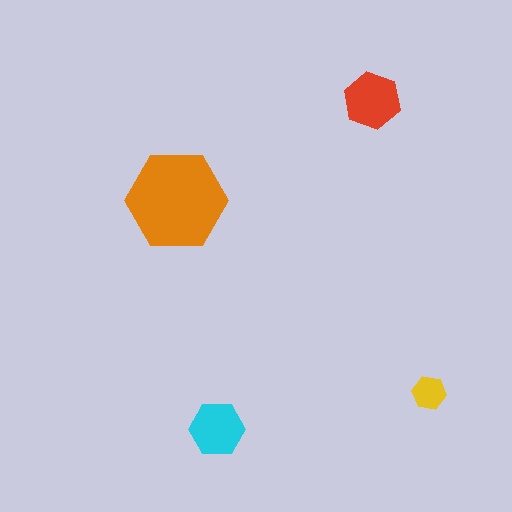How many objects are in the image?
There are 4 objects in the image.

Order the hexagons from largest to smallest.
the orange one, the red one, the cyan one, the yellow one.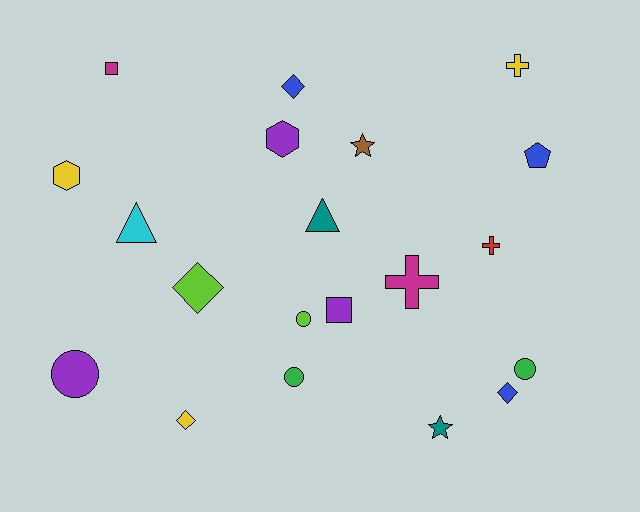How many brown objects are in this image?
There is 1 brown object.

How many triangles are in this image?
There are 2 triangles.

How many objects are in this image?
There are 20 objects.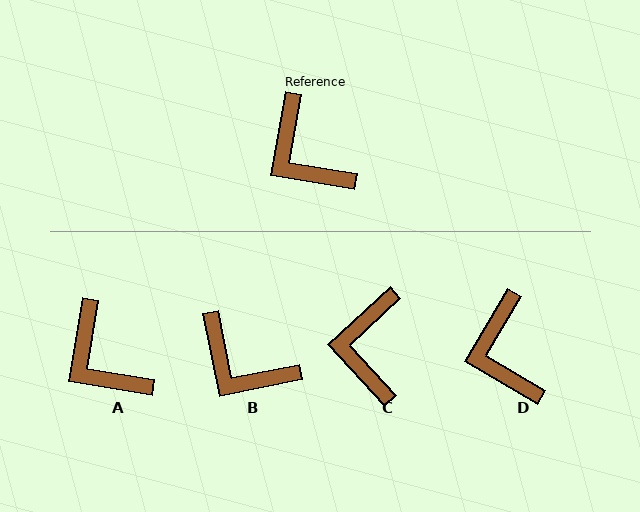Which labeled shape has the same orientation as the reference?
A.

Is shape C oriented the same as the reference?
No, it is off by about 38 degrees.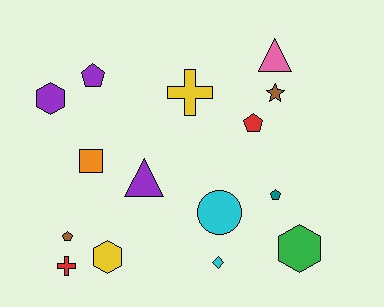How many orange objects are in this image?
There is 1 orange object.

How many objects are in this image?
There are 15 objects.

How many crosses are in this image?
There are 2 crosses.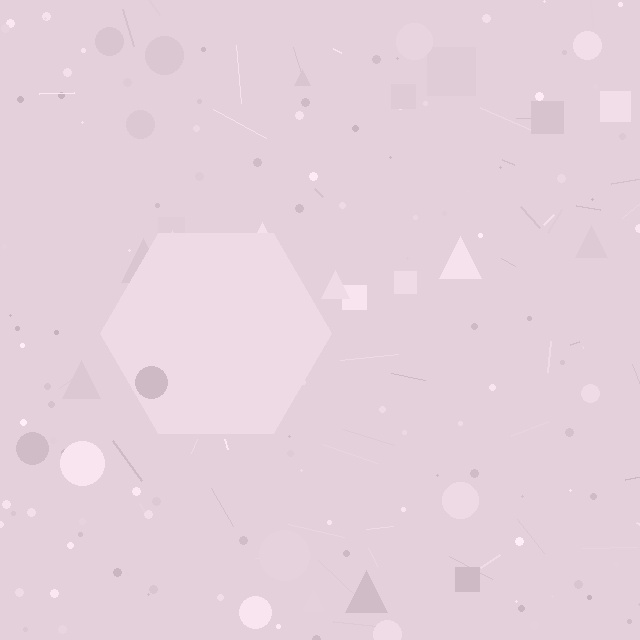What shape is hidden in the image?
A hexagon is hidden in the image.